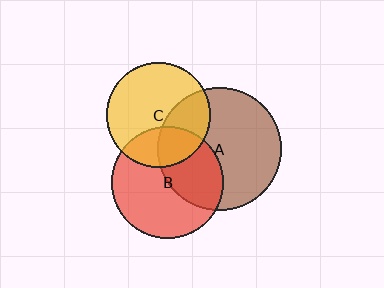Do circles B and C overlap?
Yes.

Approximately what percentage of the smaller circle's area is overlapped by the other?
Approximately 25%.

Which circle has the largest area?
Circle A (brown).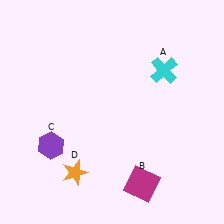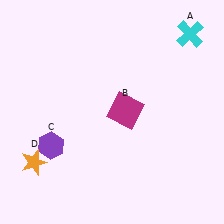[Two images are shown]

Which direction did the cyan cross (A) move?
The cyan cross (A) moved up.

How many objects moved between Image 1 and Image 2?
3 objects moved between the two images.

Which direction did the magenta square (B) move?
The magenta square (B) moved up.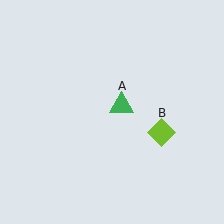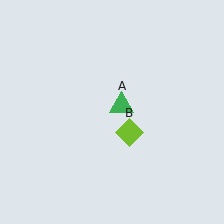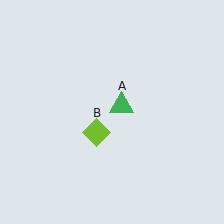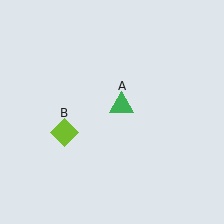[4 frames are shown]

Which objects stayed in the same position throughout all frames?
Green triangle (object A) remained stationary.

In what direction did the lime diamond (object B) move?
The lime diamond (object B) moved left.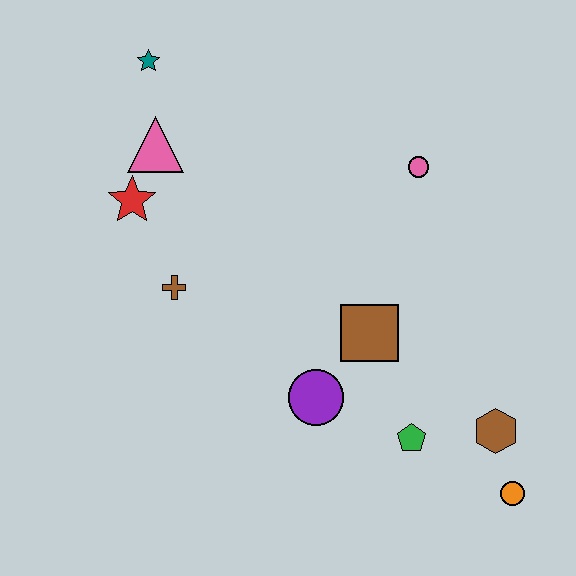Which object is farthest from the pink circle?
The orange circle is farthest from the pink circle.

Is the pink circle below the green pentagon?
No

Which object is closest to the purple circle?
The brown square is closest to the purple circle.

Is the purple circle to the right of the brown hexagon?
No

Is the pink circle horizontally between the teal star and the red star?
No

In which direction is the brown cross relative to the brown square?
The brown cross is to the left of the brown square.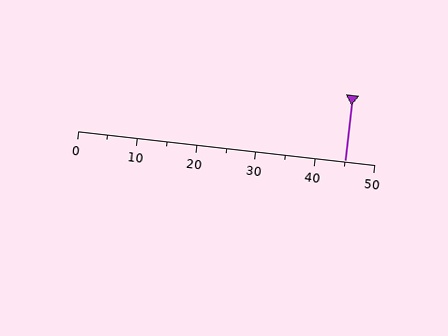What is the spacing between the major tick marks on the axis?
The major ticks are spaced 10 apart.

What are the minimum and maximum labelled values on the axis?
The axis runs from 0 to 50.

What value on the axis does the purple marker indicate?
The marker indicates approximately 45.